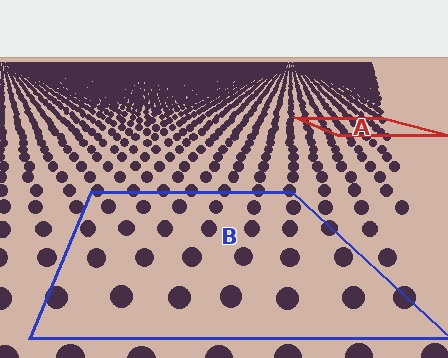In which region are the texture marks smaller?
The texture marks are smaller in region A, because it is farther away.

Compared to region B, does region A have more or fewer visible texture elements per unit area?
Region A has more texture elements per unit area — they are packed more densely because it is farther away.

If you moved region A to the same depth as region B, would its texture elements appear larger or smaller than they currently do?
They would appear larger. At a closer depth, the same texture elements are projected at a bigger on-screen size.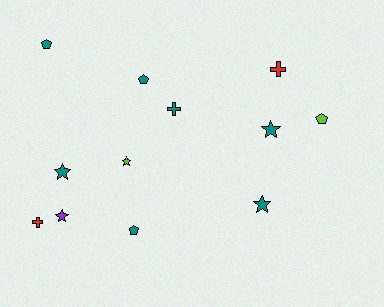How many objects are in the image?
There are 12 objects.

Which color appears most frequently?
Teal, with 7 objects.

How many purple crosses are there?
There are no purple crosses.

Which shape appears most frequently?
Star, with 5 objects.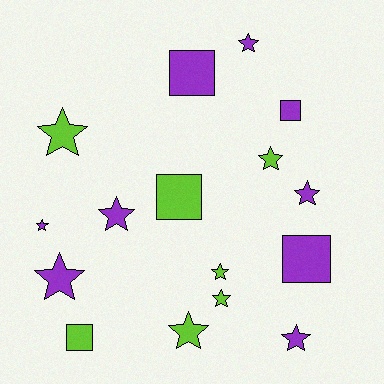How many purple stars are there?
There are 6 purple stars.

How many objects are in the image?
There are 16 objects.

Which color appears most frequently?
Purple, with 9 objects.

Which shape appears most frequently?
Star, with 11 objects.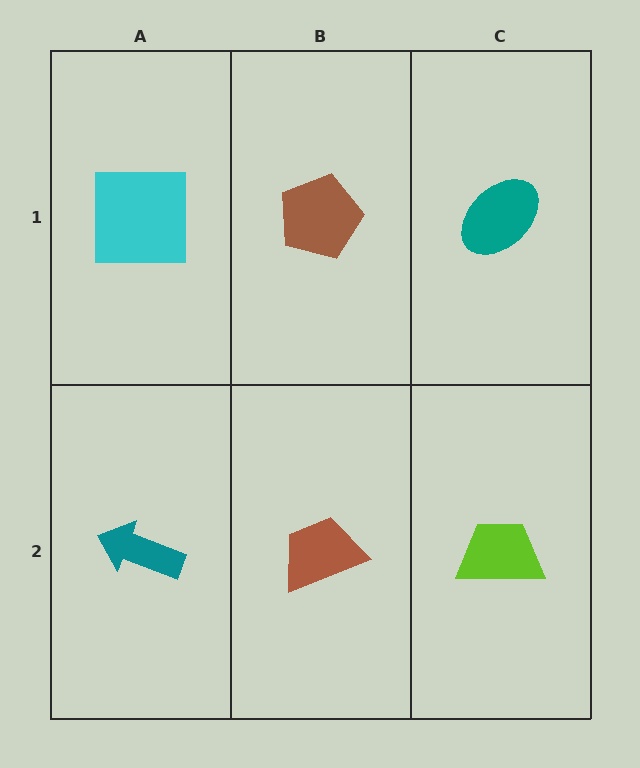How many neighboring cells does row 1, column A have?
2.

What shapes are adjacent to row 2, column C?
A teal ellipse (row 1, column C), a brown trapezoid (row 2, column B).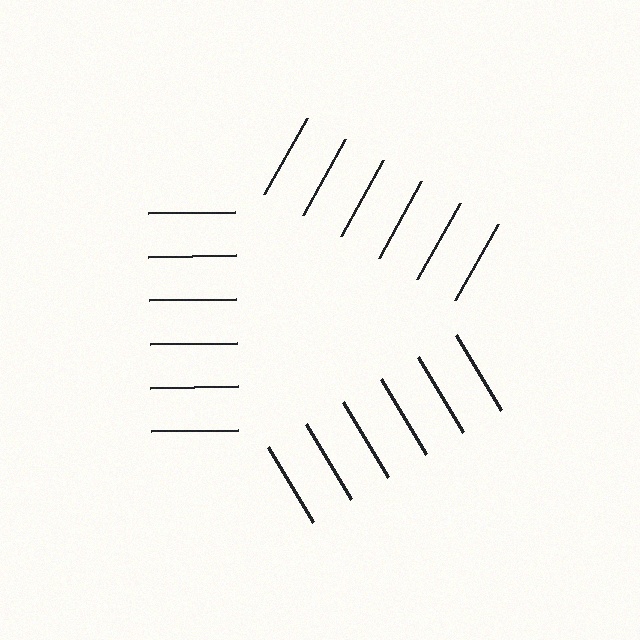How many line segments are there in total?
18 — 6 along each of the 3 edges.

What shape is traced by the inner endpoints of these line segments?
An illusory triangle — the line segments terminate on its edges but no continuous stroke is drawn.